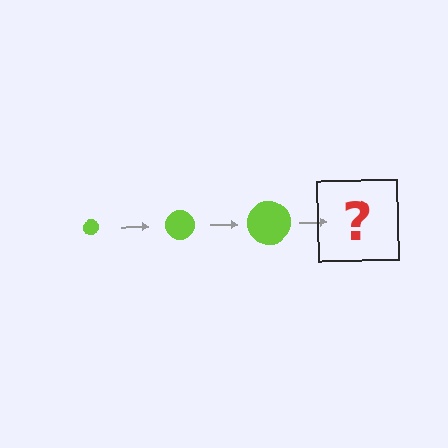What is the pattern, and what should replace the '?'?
The pattern is that the circle gets progressively larger each step. The '?' should be a lime circle, larger than the previous one.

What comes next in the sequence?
The next element should be a lime circle, larger than the previous one.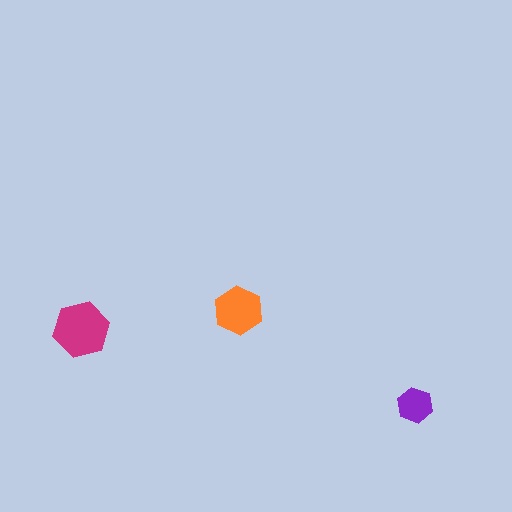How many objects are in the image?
There are 3 objects in the image.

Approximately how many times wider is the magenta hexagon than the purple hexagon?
About 1.5 times wider.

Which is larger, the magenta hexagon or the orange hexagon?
The magenta one.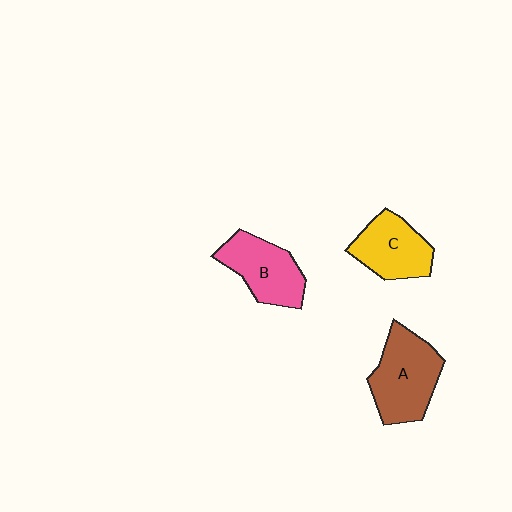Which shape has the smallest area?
Shape C (yellow).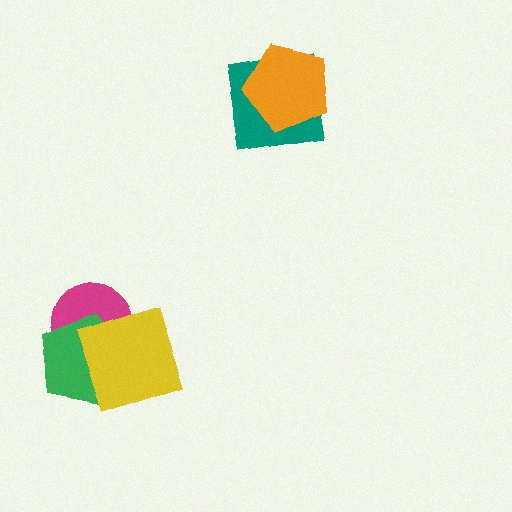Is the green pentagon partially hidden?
Yes, it is partially covered by another shape.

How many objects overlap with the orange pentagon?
1 object overlaps with the orange pentagon.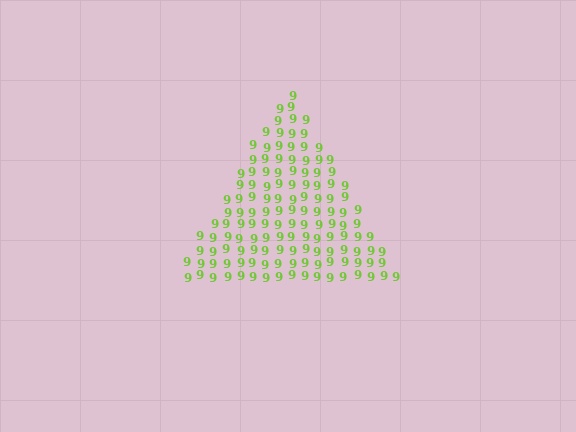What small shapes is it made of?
It is made of small digit 9's.